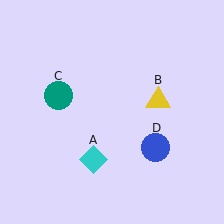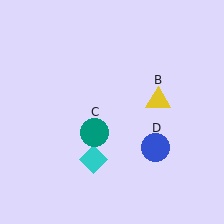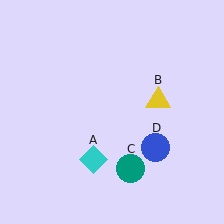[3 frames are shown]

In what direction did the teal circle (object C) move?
The teal circle (object C) moved down and to the right.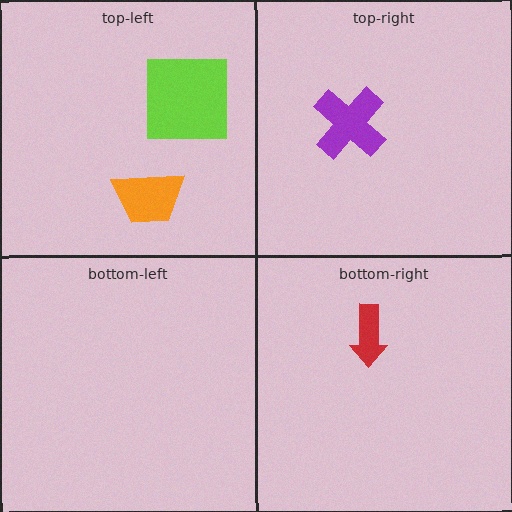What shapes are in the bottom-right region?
The red arrow.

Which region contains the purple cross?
The top-right region.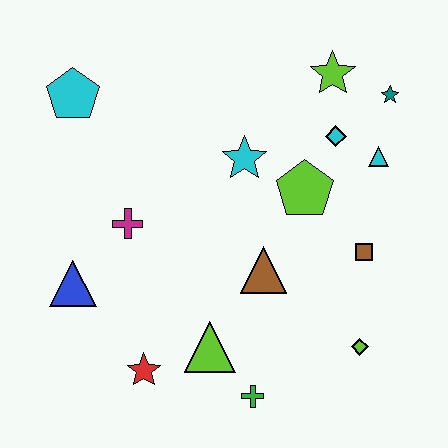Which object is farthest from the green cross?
The cyan pentagon is farthest from the green cross.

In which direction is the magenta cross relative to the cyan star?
The magenta cross is to the left of the cyan star.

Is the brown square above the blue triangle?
Yes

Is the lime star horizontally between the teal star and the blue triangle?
Yes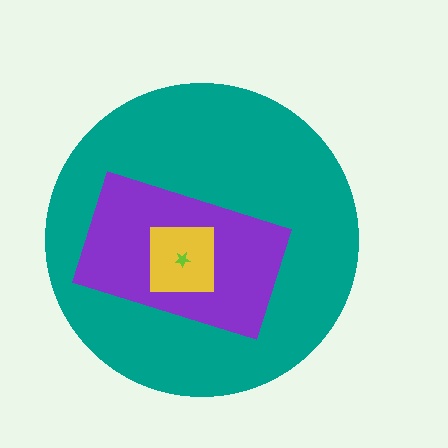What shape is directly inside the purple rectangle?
The yellow square.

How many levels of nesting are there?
4.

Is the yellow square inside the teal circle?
Yes.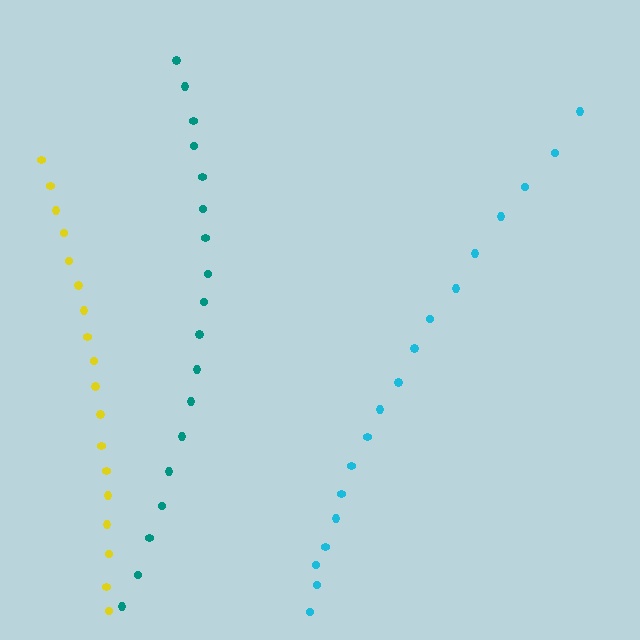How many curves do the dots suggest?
There are 3 distinct paths.